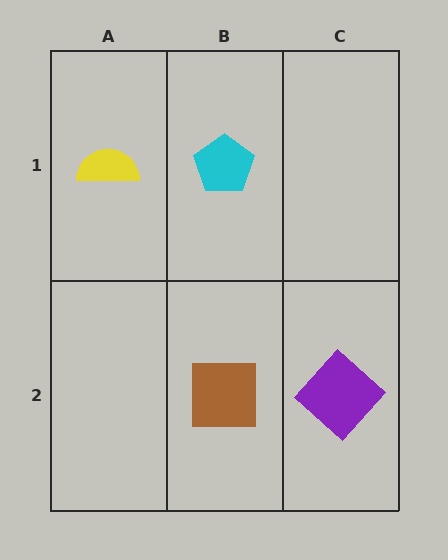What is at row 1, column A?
A yellow semicircle.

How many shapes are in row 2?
2 shapes.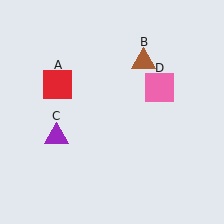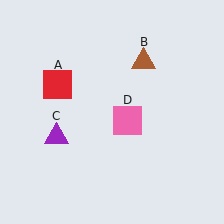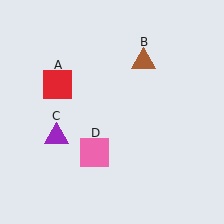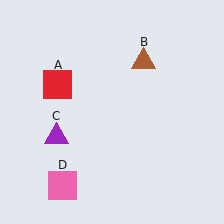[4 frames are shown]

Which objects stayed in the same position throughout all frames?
Red square (object A) and brown triangle (object B) and purple triangle (object C) remained stationary.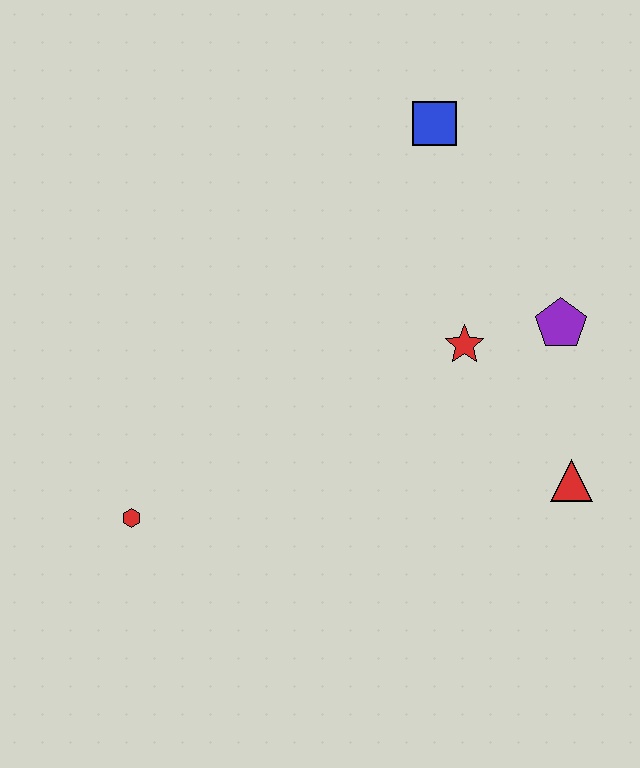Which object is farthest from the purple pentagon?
The red hexagon is farthest from the purple pentagon.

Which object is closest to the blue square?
The red star is closest to the blue square.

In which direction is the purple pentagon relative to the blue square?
The purple pentagon is below the blue square.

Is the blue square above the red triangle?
Yes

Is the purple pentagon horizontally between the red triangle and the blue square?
Yes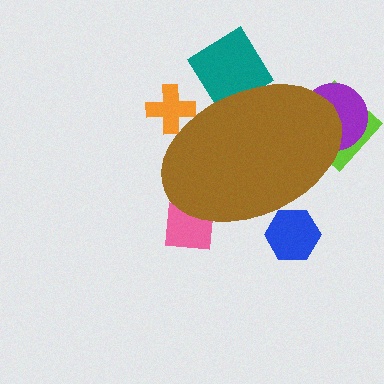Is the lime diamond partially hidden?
Yes, the lime diamond is partially hidden behind the brown ellipse.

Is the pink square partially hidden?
Yes, the pink square is partially hidden behind the brown ellipse.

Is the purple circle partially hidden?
Yes, the purple circle is partially hidden behind the brown ellipse.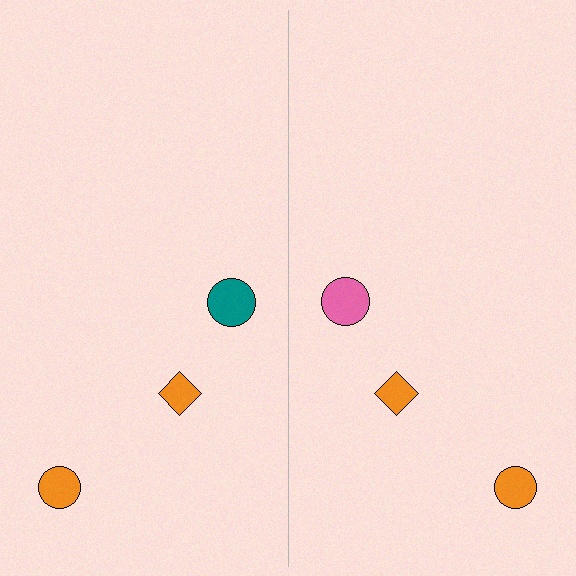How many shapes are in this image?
There are 6 shapes in this image.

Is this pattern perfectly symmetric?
No, the pattern is not perfectly symmetric. The pink circle on the right side breaks the symmetry — its mirror counterpart is teal.